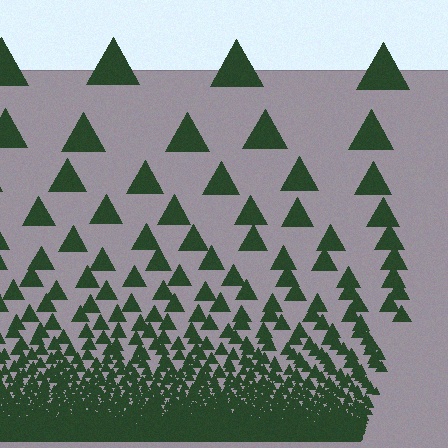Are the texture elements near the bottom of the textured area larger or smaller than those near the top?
Smaller. The gradient is inverted — elements near the bottom are smaller and denser.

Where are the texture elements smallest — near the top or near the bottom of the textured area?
Near the bottom.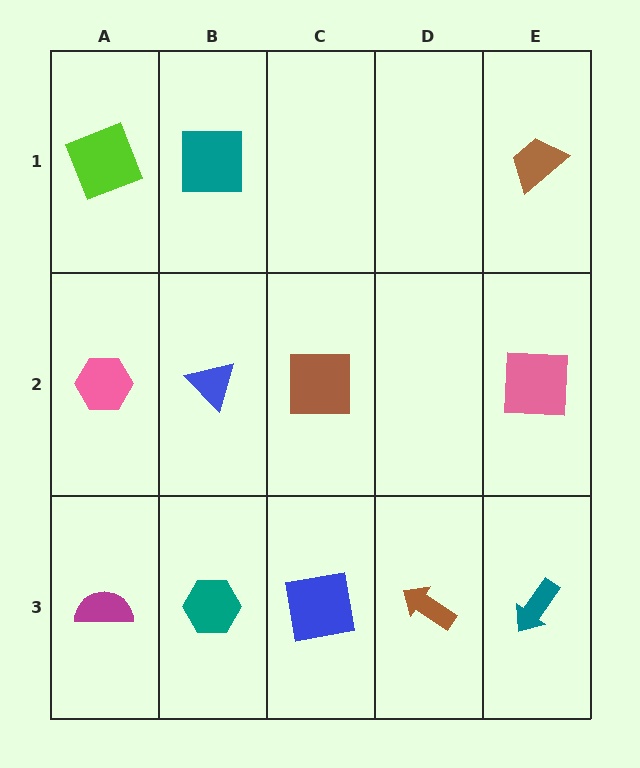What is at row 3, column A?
A magenta semicircle.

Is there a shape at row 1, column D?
No, that cell is empty.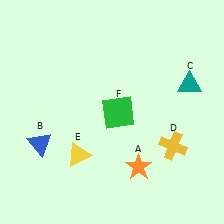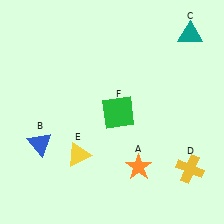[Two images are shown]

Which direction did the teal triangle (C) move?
The teal triangle (C) moved up.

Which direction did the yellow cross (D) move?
The yellow cross (D) moved down.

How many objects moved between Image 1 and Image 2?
2 objects moved between the two images.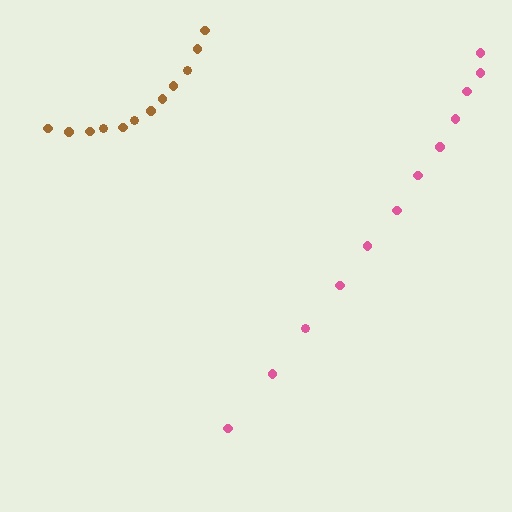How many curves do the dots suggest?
There are 2 distinct paths.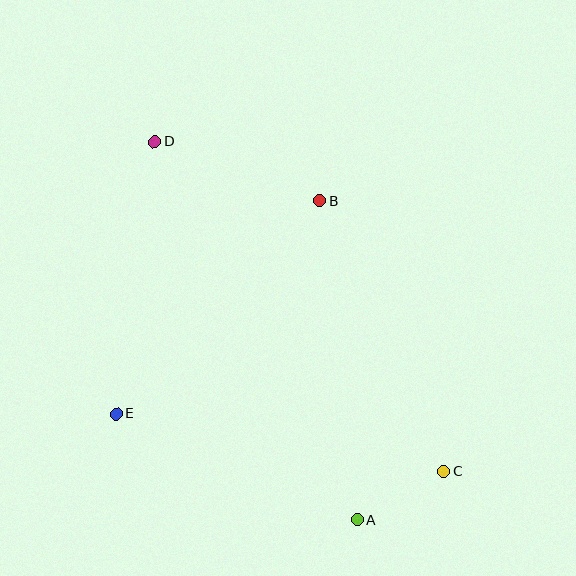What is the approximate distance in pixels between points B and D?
The distance between B and D is approximately 175 pixels.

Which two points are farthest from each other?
Points C and D are farthest from each other.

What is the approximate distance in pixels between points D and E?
The distance between D and E is approximately 275 pixels.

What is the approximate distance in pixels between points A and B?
The distance between A and B is approximately 321 pixels.